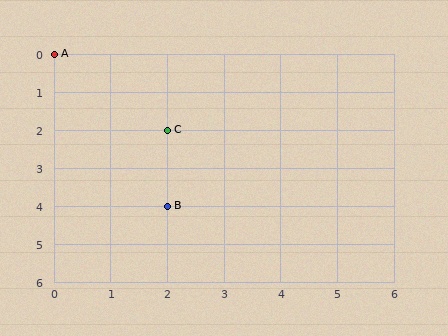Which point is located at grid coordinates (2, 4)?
Point B is at (2, 4).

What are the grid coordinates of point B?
Point B is at grid coordinates (2, 4).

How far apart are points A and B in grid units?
Points A and B are 2 columns and 4 rows apart (about 4.5 grid units diagonally).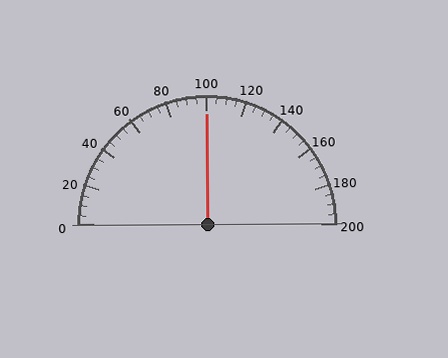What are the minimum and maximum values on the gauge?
The gauge ranges from 0 to 200.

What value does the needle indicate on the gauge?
The needle indicates approximately 100.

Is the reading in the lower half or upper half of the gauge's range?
The reading is in the upper half of the range (0 to 200).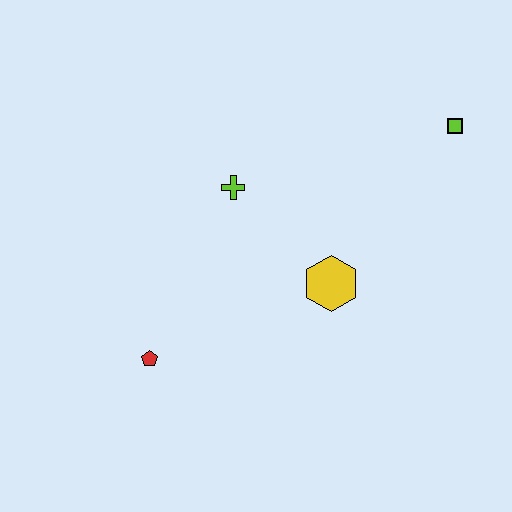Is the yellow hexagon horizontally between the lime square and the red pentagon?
Yes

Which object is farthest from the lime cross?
The lime square is farthest from the lime cross.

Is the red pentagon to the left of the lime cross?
Yes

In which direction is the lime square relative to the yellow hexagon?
The lime square is above the yellow hexagon.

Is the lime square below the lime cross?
No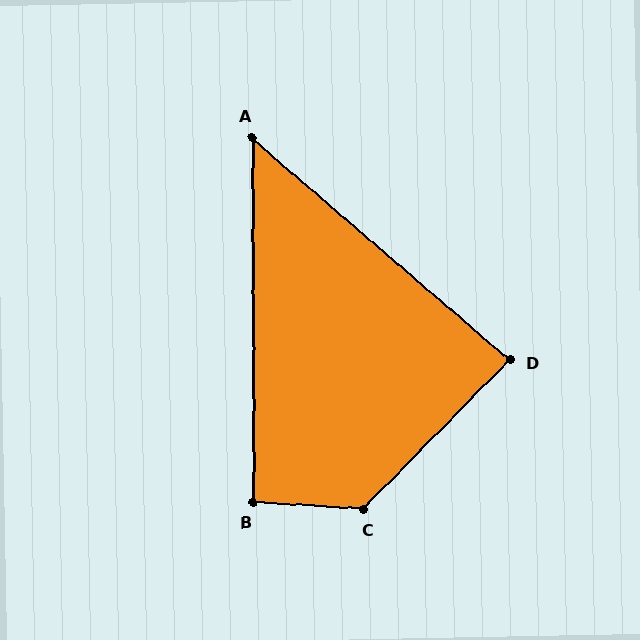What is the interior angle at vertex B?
Approximately 94 degrees (approximately right).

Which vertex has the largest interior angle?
C, at approximately 131 degrees.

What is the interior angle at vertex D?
Approximately 86 degrees (approximately right).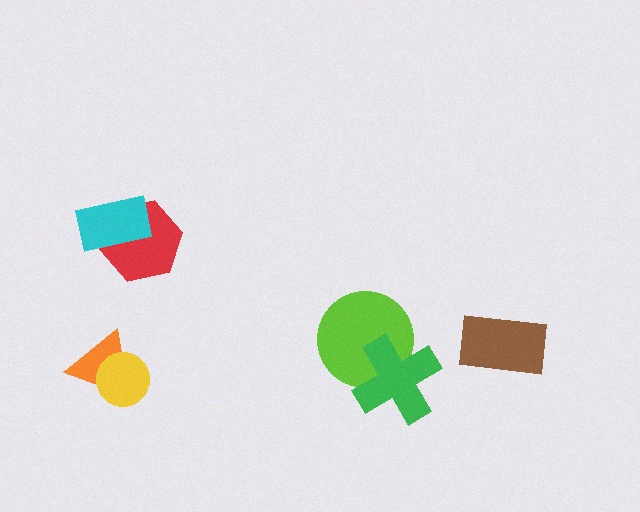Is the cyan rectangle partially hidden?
No, no other shape covers it.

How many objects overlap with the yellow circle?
1 object overlaps with the yellow circle.